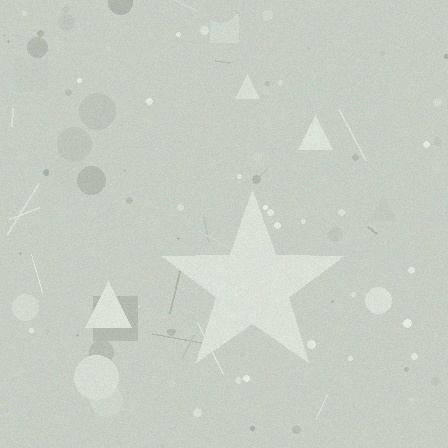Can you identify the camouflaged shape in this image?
The camouflaged shape is a star.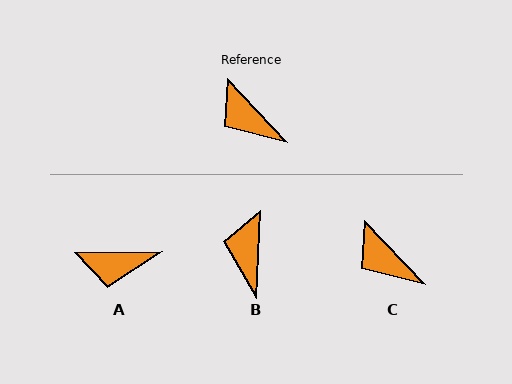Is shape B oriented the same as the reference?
No, it is off by about 46 degrees.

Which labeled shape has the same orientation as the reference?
C.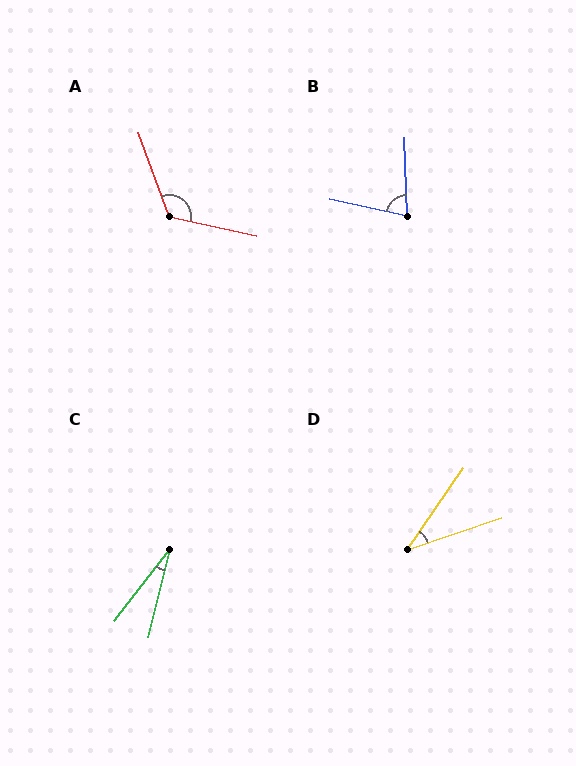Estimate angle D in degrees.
Approximately 36 degrees.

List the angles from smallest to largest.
C (24°), D (36°), B (76°), A (122°).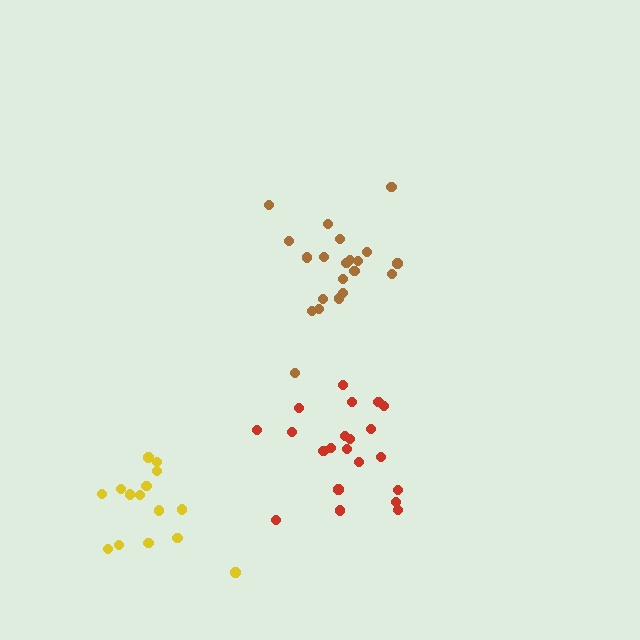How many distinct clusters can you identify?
There are 3 distinct clusters.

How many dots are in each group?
Group 1: 21 dots, Group 2: 15 dots, Group 3: 21 dots (57 total).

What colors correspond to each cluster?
The clusters are colored: red, yellow, brown.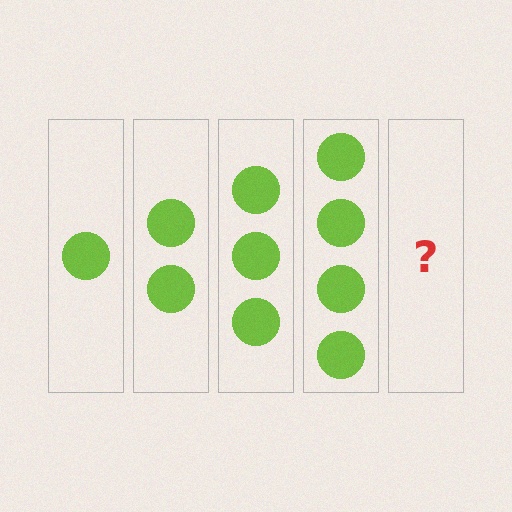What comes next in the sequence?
The next element should be 5 circles.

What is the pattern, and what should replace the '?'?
The pattern is that each step adds one more circle. The '?' should be 5 circles.